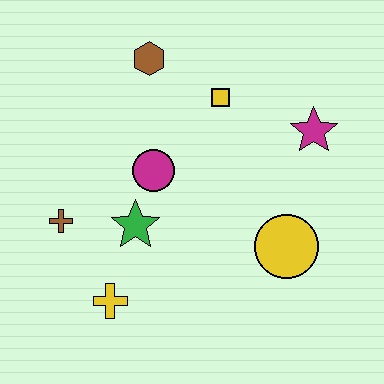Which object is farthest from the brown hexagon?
The yellow cross is farthest from the brown hexagon.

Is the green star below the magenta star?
Yes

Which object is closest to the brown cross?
The green star is closest to the brown cross.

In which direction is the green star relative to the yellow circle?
The green star is to the left of the yellow circle.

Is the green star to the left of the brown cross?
No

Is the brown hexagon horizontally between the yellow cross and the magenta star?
Yes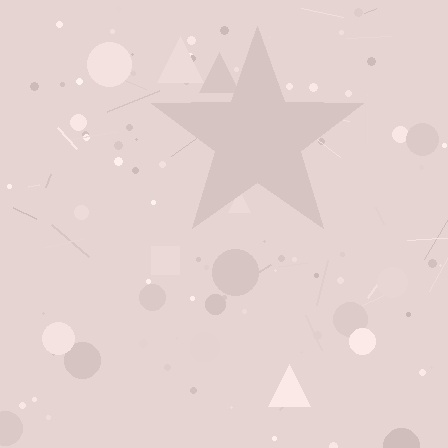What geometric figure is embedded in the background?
A star is embedded in the background.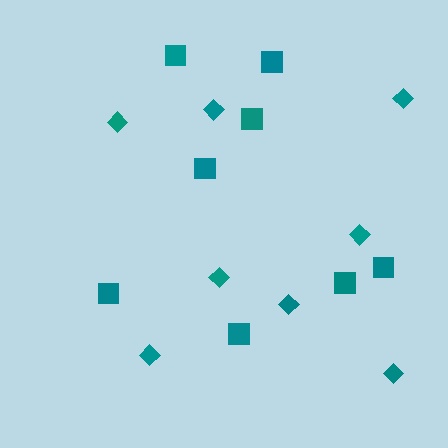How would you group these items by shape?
There are 2 groups: one group of squares (8) and one group of diamonds (8).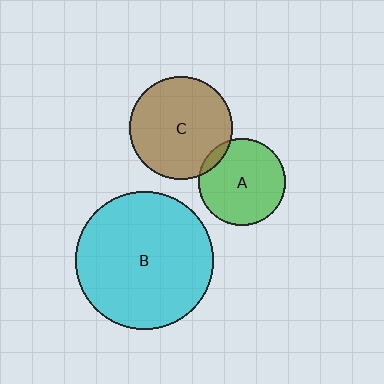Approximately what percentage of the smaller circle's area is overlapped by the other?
Approximately 10%.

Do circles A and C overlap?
Yes.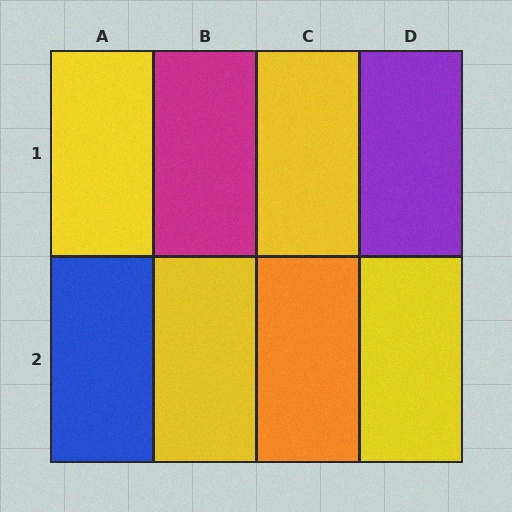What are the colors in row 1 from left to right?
Yellow, magenta, yellow, purple.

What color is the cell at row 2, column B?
Yellow.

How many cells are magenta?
1 cell is magenta.